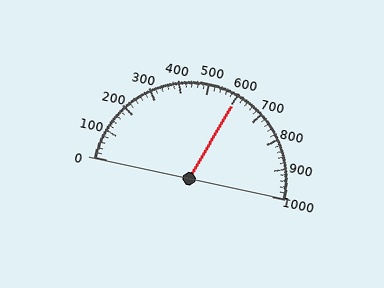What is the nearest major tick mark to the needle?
The nearest major tick mark is 600.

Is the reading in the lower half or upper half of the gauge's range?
The reading is in the upper half of the range (0 to 1000).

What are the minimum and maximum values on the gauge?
The gauge ranges from 0 to 1000.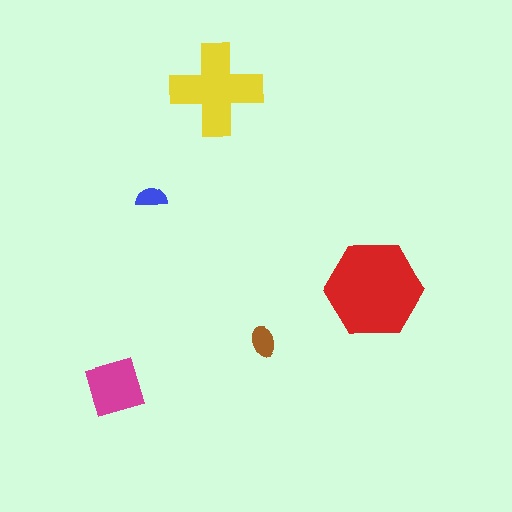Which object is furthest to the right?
The red hexagon is rightmost.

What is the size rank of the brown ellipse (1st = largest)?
4th.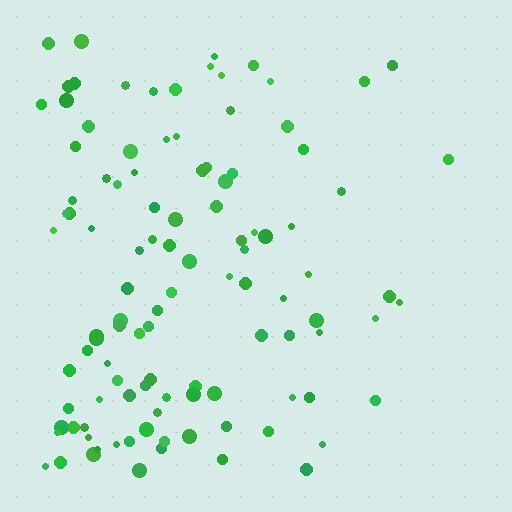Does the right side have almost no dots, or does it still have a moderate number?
Still a moderate number, just noticeably fewer than the left.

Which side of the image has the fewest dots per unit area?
The right.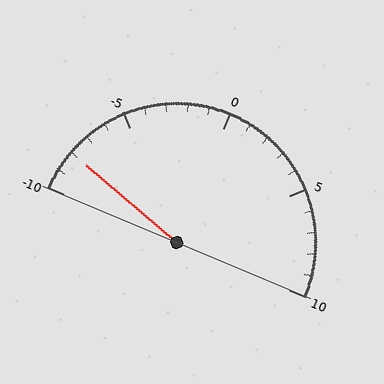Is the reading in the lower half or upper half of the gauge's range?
The reading is in the lower half of the range (-10 to 10).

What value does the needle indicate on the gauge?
The needle indicates approximately -8.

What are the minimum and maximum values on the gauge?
The gauge ranges from -10 to 10.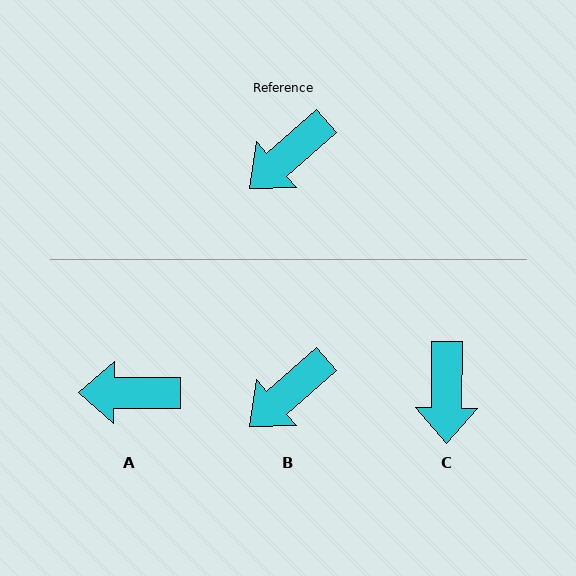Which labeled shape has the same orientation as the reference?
B.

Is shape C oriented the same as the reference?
No, it is off by about 49 degrees.